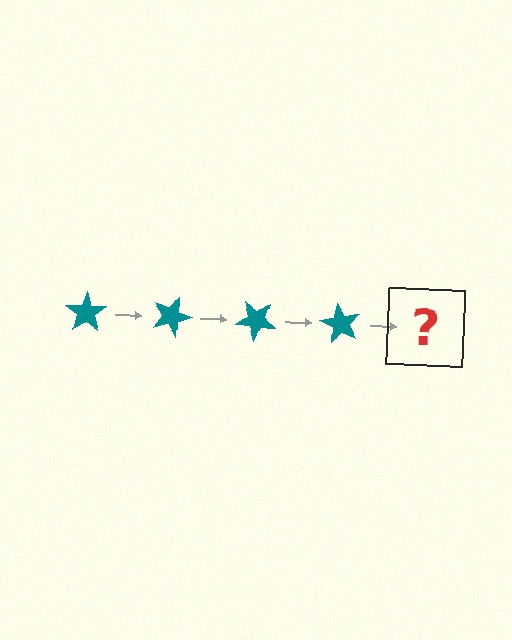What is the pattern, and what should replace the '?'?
The pattern is that the star rotates 20 degrees each step. The '?' should be a teal star rotated 80 degrees.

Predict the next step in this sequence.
The next step is a teal star rotated 80 degrees.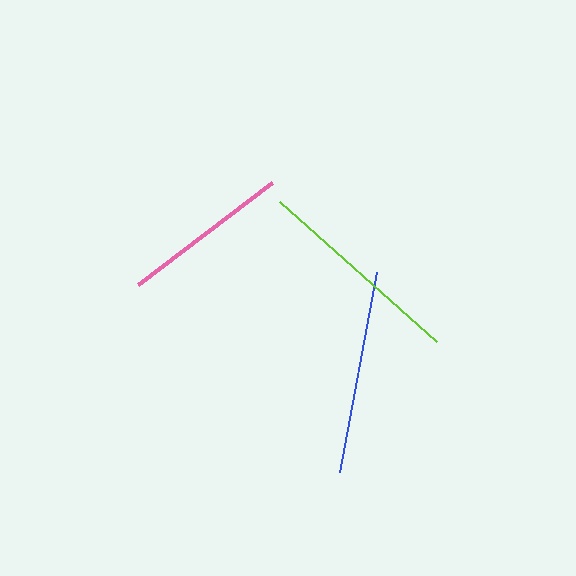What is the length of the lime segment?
The lime segment is approximately 210 pixels long.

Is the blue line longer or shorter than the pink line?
The blue line is longer than the pink line.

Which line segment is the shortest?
The pink line is the shortest at approximately 168 pixels.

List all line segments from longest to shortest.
From longest to shortest: lime, blue, pink.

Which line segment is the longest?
The lime line is the longest at approximately 210 pixels.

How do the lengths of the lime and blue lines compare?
The lime and blue lines are approximately the same length.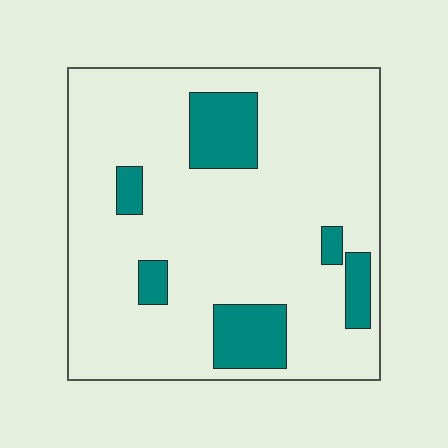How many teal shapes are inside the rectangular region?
6.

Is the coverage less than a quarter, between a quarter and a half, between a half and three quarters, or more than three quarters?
Less than a quarter.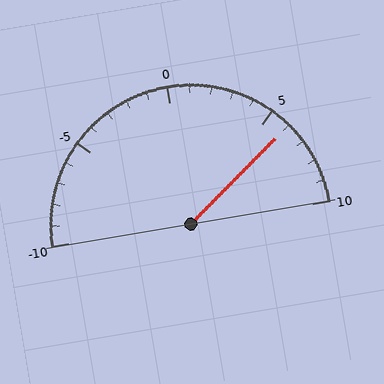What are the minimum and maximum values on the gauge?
The gauge ranges from -10 to 10.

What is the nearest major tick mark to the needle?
The nearest major tick mark is 5.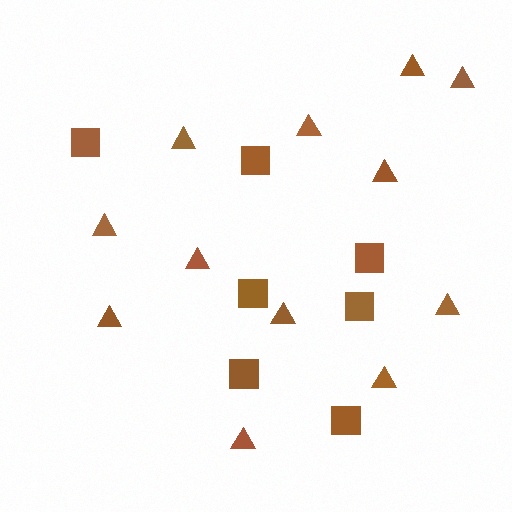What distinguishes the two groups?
There are 2 groups: one group of triangles (12) and one group of squares (7).